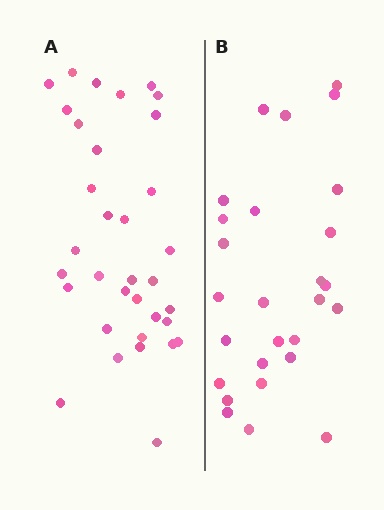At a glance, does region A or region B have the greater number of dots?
Region A (the left region) has more dots.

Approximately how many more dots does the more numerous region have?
Region A has roughly 8 or so more dots than region B.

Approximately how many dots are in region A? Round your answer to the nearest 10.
About 30 dots. (The exact count is 34, which rounds to 30.)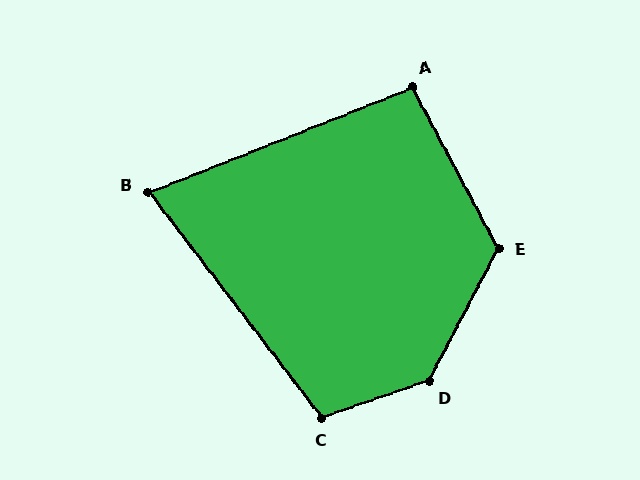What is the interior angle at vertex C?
Approximately 108 degrees (obtuse).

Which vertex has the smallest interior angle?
B, at approximately 74 degrees.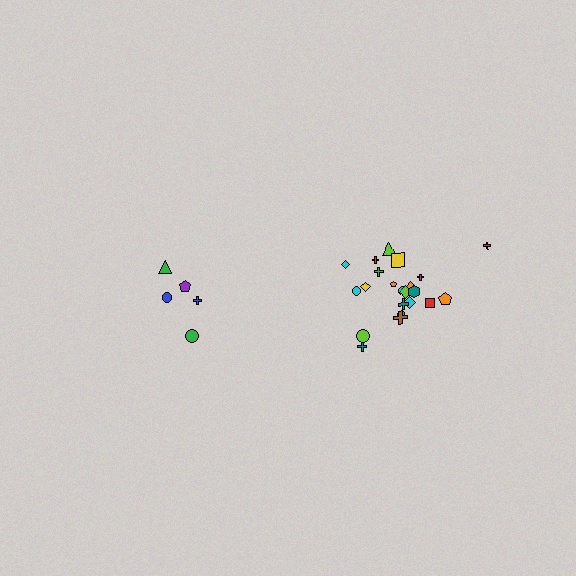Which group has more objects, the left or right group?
The right group.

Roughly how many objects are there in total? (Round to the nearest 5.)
Roughly 25 objects in total.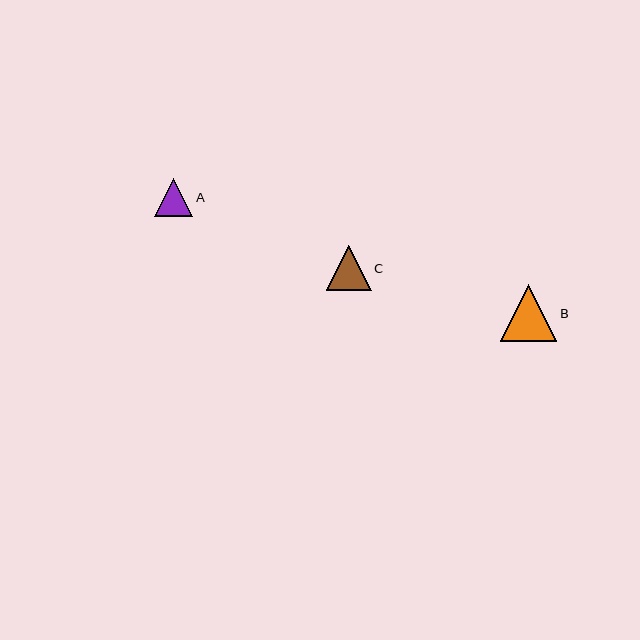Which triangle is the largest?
Triangle B is the largest with a size of approximately 57 pixels.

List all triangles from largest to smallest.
From largest to smallest: B, C, A.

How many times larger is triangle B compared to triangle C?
Triangle B is approximately 1.3 times the size of triangle C.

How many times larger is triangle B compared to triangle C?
Triangle B is approximately 1.3 times the size of triangle C.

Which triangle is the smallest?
Triangle A is the smallest with a size of approximately 38 pixels.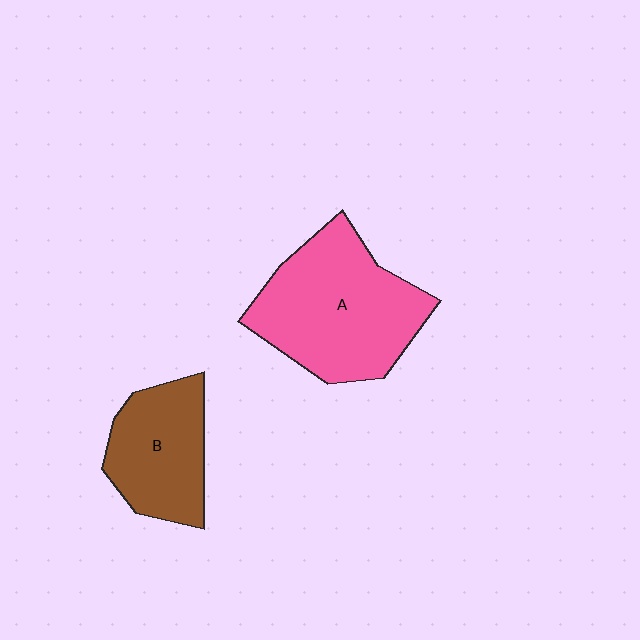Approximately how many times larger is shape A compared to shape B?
Approximately 1.6 times.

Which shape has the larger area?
Shape A (pink).